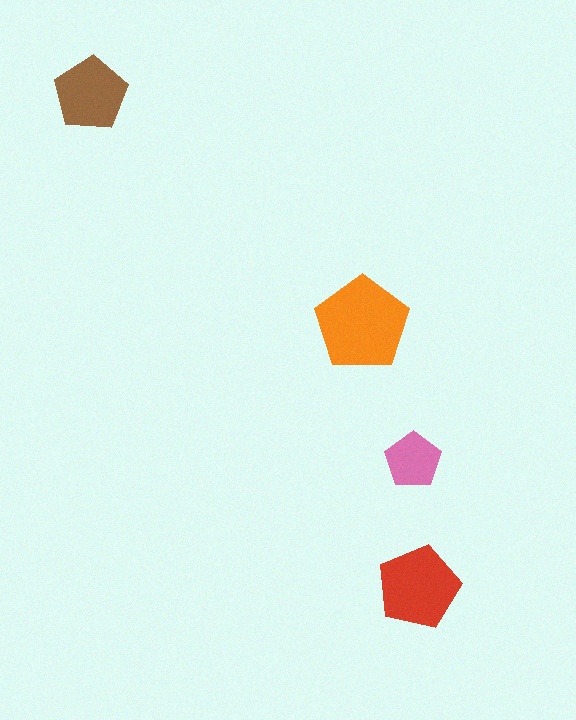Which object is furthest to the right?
The red pentagon is rightmost.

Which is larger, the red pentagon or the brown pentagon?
The red one.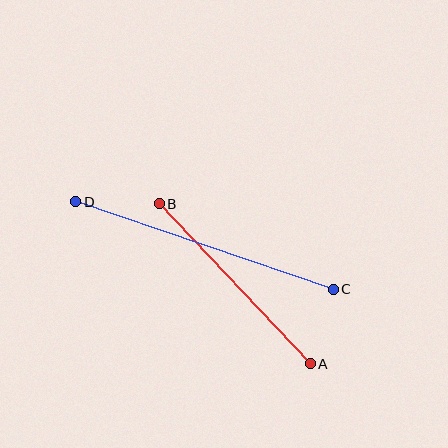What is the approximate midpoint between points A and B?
The midpoint is at approximately (235, 284) pixels.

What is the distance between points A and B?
The distance is approximately 220 pixels.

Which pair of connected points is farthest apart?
Points C and D are farthest apart.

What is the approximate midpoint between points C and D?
The midpoint is at approximately (205, 245) pixels.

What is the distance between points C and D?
The distance is approximately 272 pixels.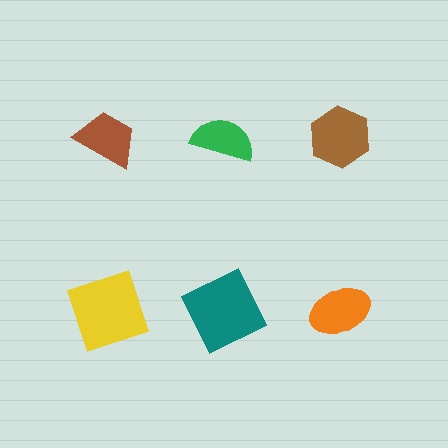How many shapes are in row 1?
3 shapes.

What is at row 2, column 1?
A yellow square.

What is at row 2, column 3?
An orange ellipse.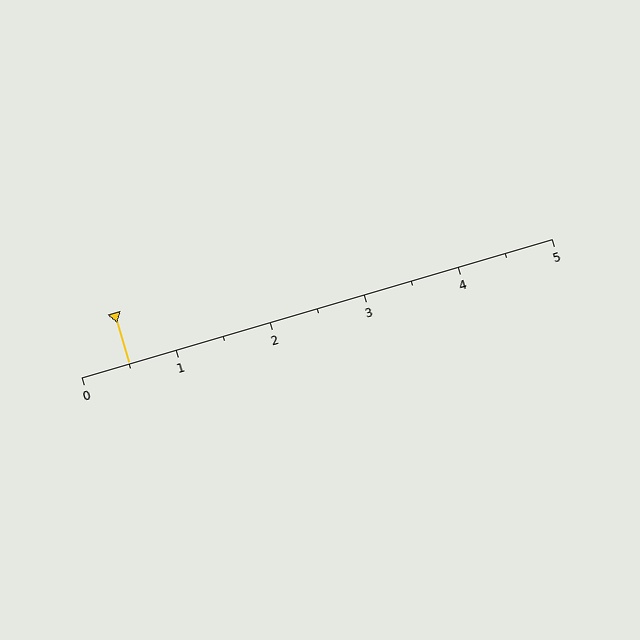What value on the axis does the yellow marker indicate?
The marker indicates approximately 0.5.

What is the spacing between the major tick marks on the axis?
The major ticks are spaced 1 apart.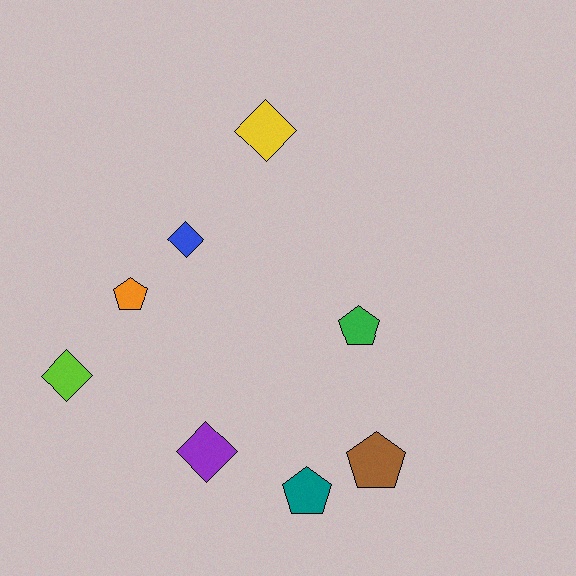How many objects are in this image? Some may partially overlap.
There are 8 objects.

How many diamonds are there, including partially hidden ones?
There are 4 diamonds.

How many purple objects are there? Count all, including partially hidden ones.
There is 1 purple object.